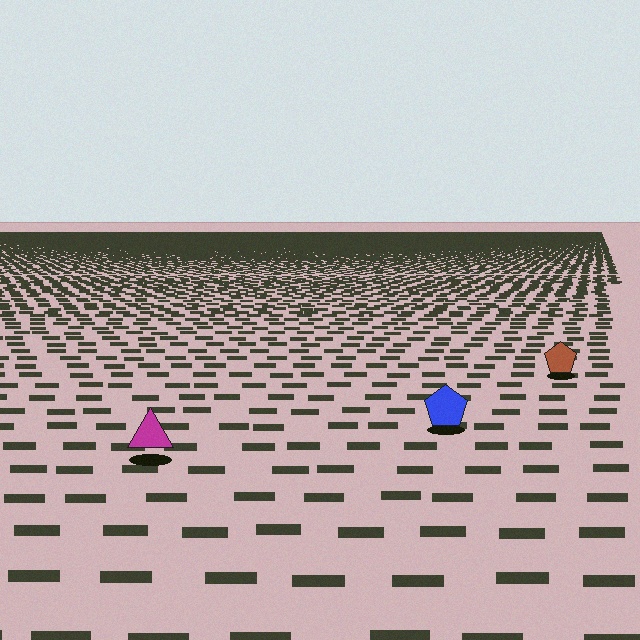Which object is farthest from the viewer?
The brown pentagon is farthest from the viewer. It appears smaller and the ground texture around it is denser.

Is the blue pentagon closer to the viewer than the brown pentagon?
Yes. The blue pentagon is closer — you can tell from the texture gradient: the ground texture is coarser near it.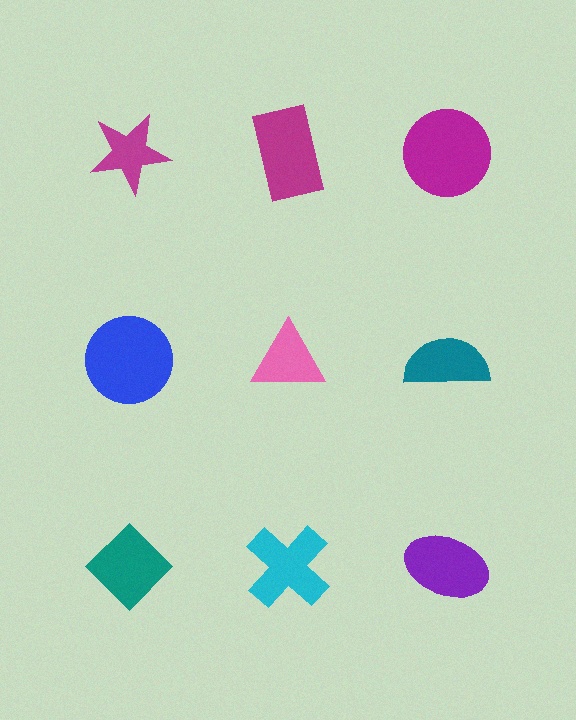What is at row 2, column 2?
A pink triangle.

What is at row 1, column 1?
A magenta star.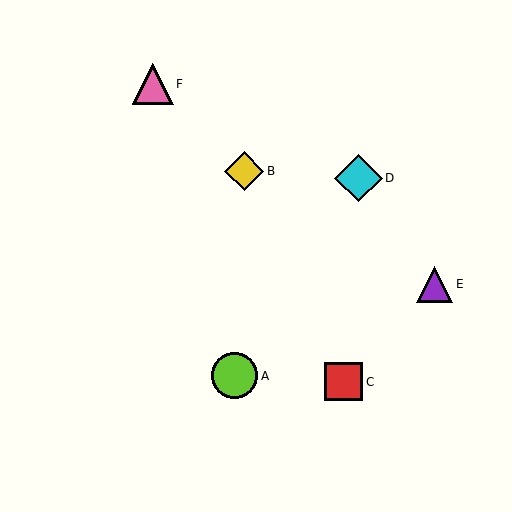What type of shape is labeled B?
Shape B is a yellow diamond.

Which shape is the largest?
The cyan diamond (labeled D) is the largest.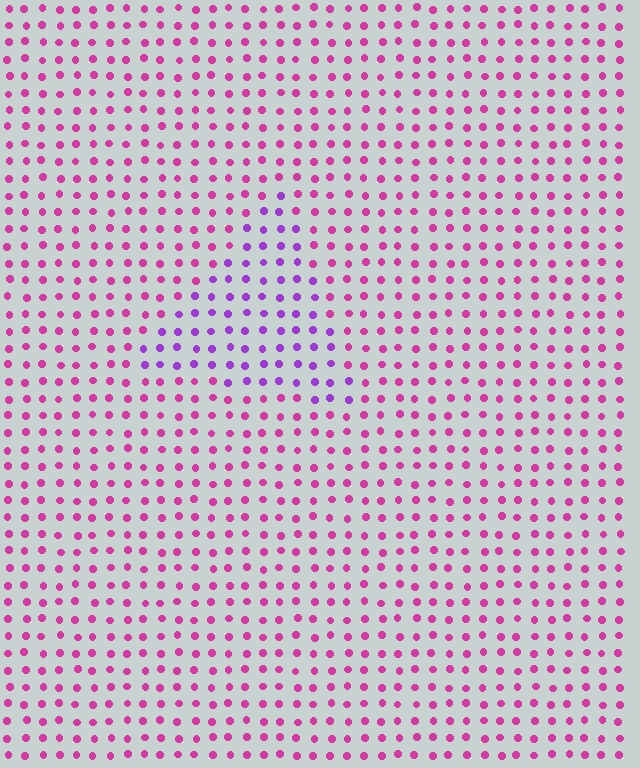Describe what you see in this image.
The image is filled with small magenta elements in a uniform arrangement. A triangle-shaped region is visible where the elements are tinted to a slightly different hue, forming a subtle color boundary.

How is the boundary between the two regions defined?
The boundary is defined purely by a slight shift in hue (about 39 degrees). Spacing, size, and orientation are identical on both sides.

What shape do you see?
I see a triangle.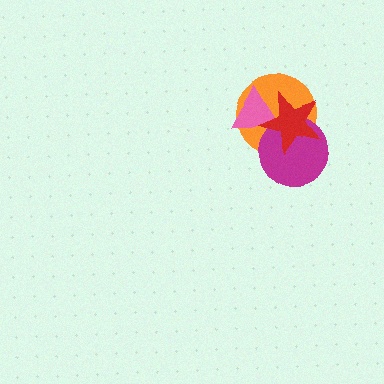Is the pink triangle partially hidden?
Yes, it is partially covered by another shape.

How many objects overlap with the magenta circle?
3 objects overlap with the magenta circle.